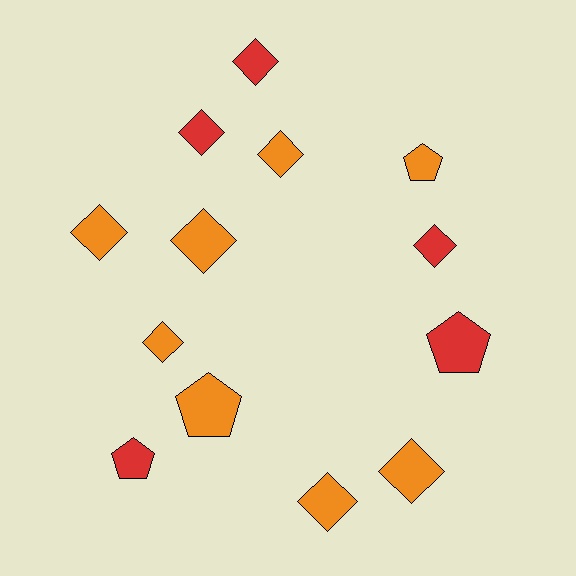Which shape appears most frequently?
Diamond, with 9 objects.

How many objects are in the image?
There are 13 objects.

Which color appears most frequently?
Orange, with 8 objects.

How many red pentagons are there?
There are 2 red pentagons.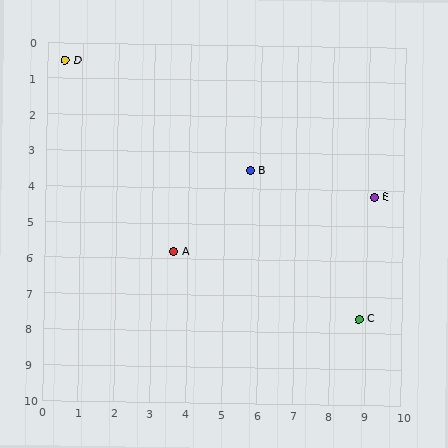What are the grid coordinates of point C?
Point C is at approximately (8.8, 7.6).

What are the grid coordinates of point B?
Point B is at approximately (5.7, 3.5).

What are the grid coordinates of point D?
Point D is at approximately (0.5, 0.5).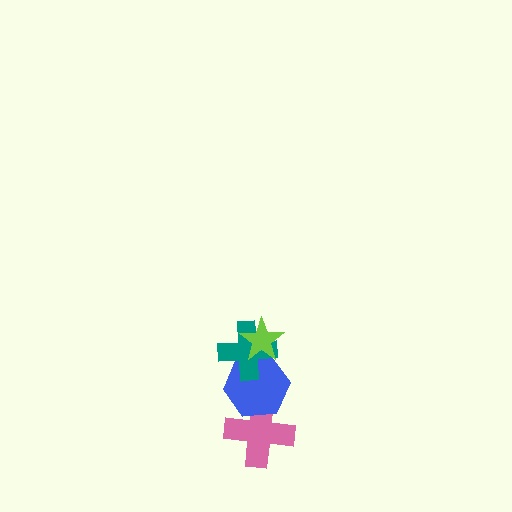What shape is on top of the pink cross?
The blue hexagon is on top of the pink cross.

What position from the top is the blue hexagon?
The blue hexagon is 3rd from the top.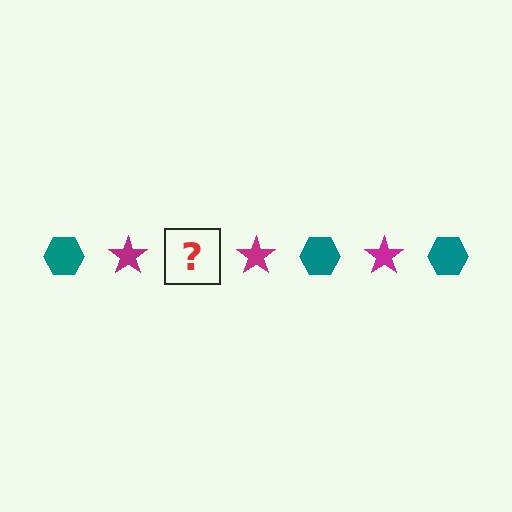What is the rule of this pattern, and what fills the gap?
The rule is that the pattern alternates between teal hexagon and magenta star. The gap should be filled with a teal hexagon.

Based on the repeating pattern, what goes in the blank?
The blank should be a teal hexagon.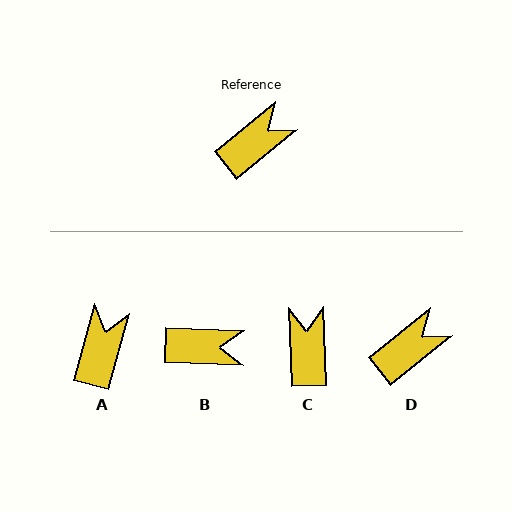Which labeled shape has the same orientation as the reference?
D.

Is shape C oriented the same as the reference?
No, it is off by about 53 degrees.